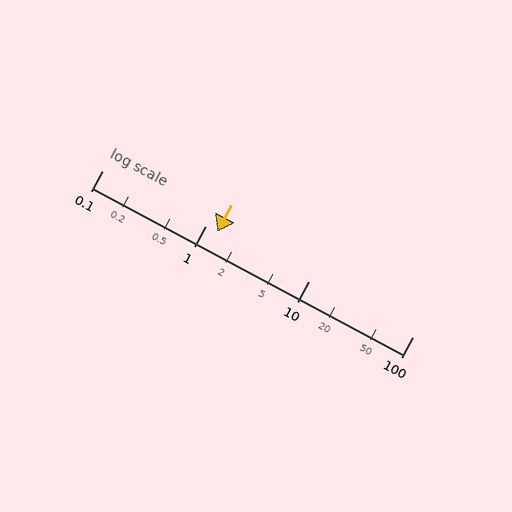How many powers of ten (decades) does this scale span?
The scale spans 3 decades, from 0.1 to 100.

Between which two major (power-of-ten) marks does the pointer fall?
The pointer is between 1 and 10.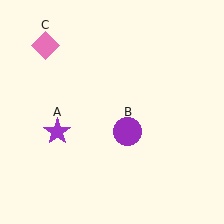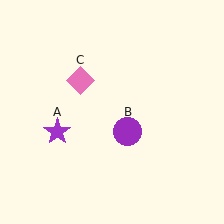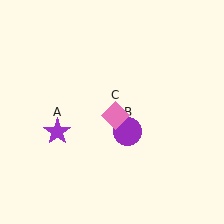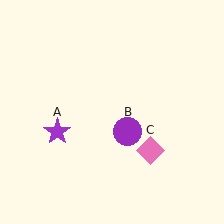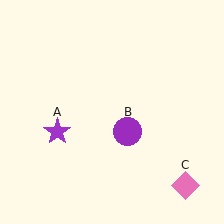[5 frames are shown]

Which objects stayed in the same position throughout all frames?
Purple star (object A) and purple circle (object B) remained stationary.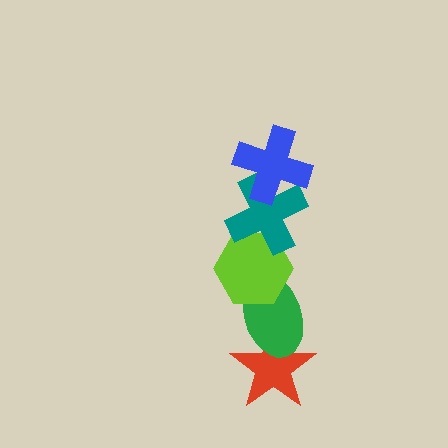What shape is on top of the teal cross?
The blue cross is on top of the teal cross.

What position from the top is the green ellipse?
The green ellipse is 4th from the top.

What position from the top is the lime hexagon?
The lime hexagon is 3rd from the top.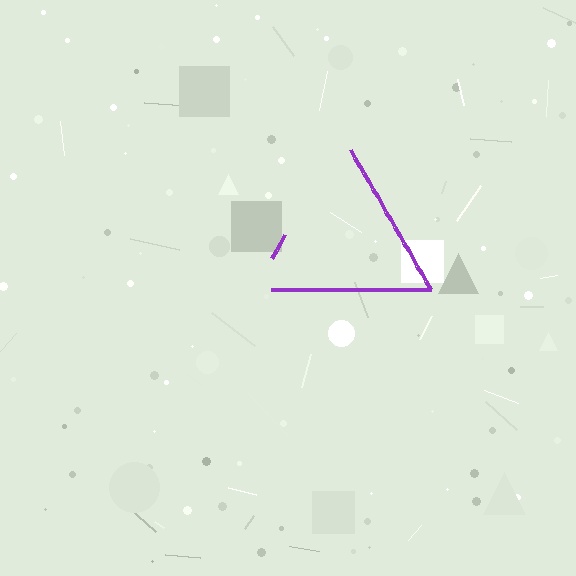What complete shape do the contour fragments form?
The contour fragments form a triangle.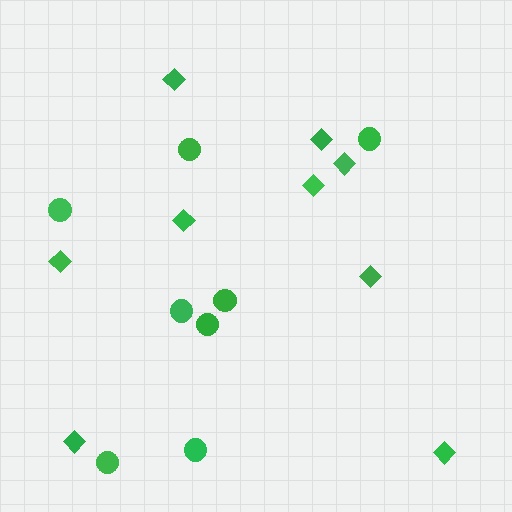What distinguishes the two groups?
There are 2 groups: one group of circles (8) and one group of diamonds (9).